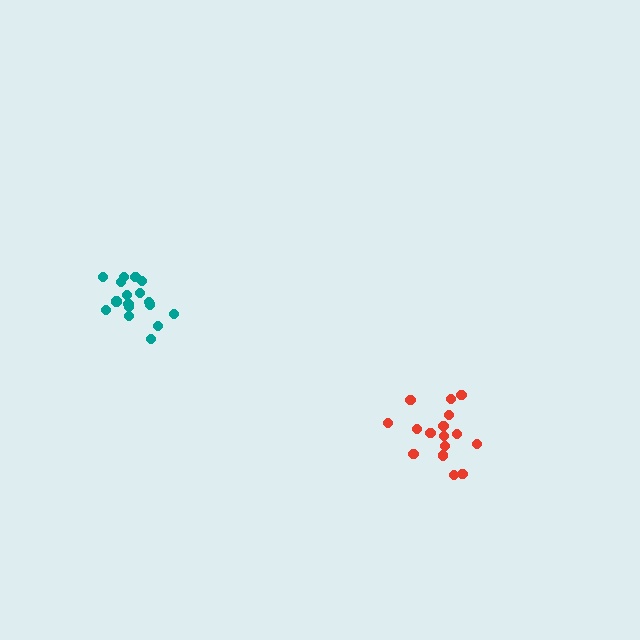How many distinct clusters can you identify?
There are 2 distinct clusters.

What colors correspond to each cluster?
The clusters are colored: red, teal.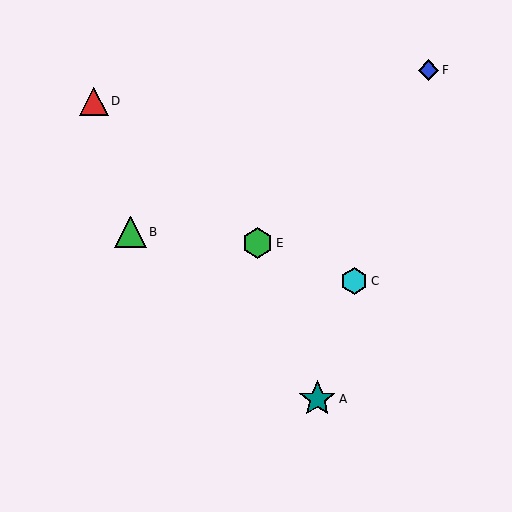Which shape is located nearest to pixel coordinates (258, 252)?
The green hexagon (labeled E) at (258, 243) is nearest to that location.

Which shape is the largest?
The teal star (labeled A) is the largest.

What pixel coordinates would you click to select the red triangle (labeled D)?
Click at (94, 101) to select the red triangle D.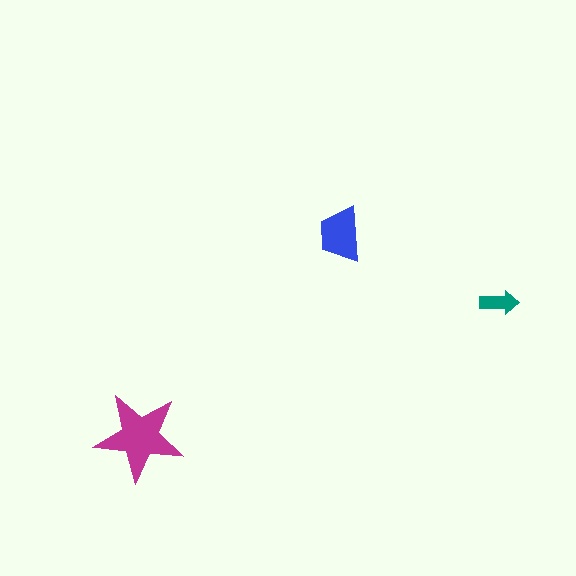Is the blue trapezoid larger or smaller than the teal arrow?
Larger.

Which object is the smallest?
The teal arrow.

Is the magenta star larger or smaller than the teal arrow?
Larger.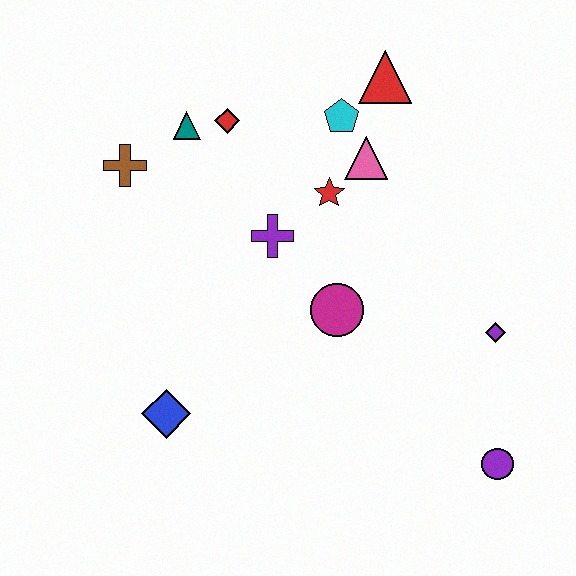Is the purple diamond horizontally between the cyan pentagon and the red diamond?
No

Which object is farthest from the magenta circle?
The brown cross is farthest from the magenta circle.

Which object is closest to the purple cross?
The red star is closest to the purple cross.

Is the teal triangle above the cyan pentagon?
No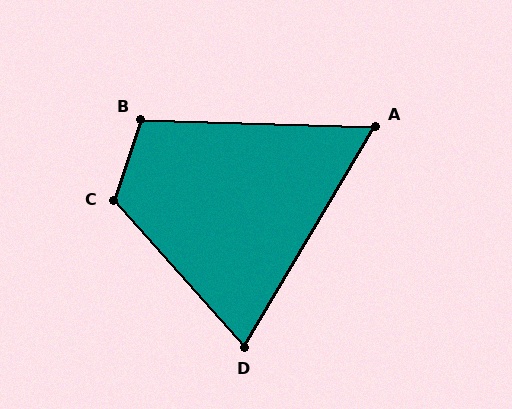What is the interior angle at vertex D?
Approximately 73 degrees (acute).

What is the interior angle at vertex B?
Approximately 107 degrees (obtuse).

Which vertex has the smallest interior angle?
A, at approximately 61 degrees.